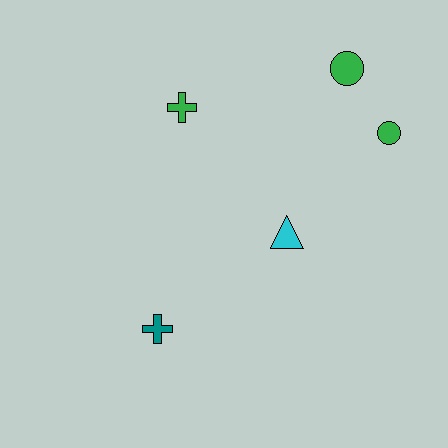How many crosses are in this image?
There are 2 crosses.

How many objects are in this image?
There are 5 objects.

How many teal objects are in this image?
There is 1 teal object.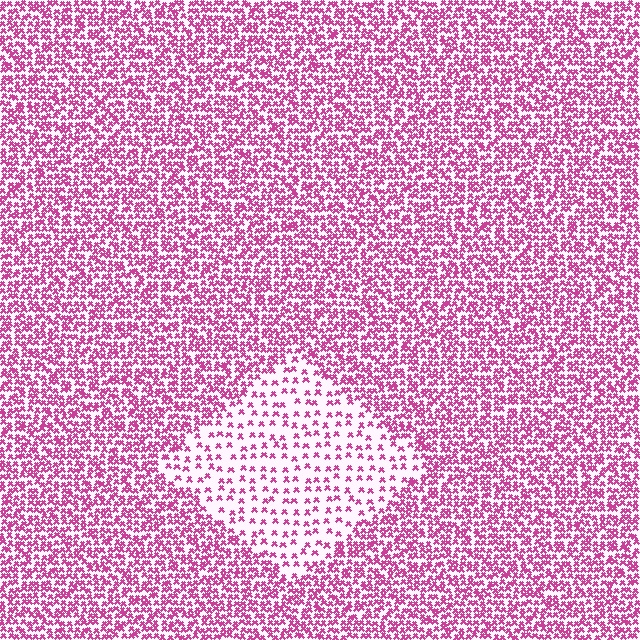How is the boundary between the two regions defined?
The boundary is defined by a change in element density (approximately 2.6x ratio). All elements are the same color, size, and shape.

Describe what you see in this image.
The image contains small magenta elements arranged at two different densities. A diamond-shaped region is visible where the elements are less densely packed than the surrounding area.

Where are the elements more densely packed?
The elements are more densely packed outside the diamond boundary.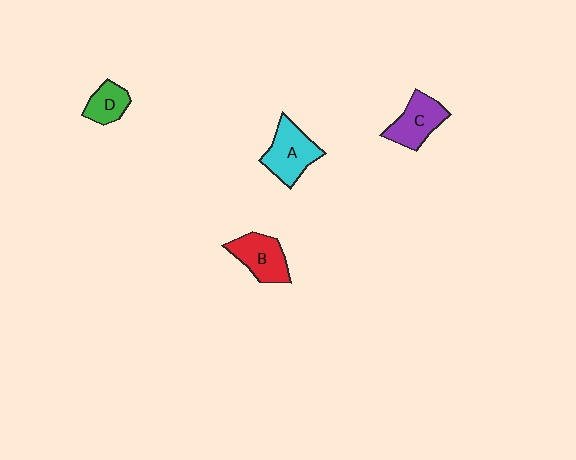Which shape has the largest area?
Shape A (cyan).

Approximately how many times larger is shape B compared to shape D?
Approximately 1.5 times.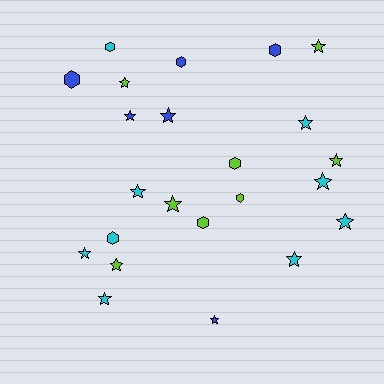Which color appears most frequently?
Cyan, with 9 objects.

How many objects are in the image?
There are 23 objects.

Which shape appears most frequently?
Star, with 15 objects.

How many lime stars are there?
There are 5 lime stars.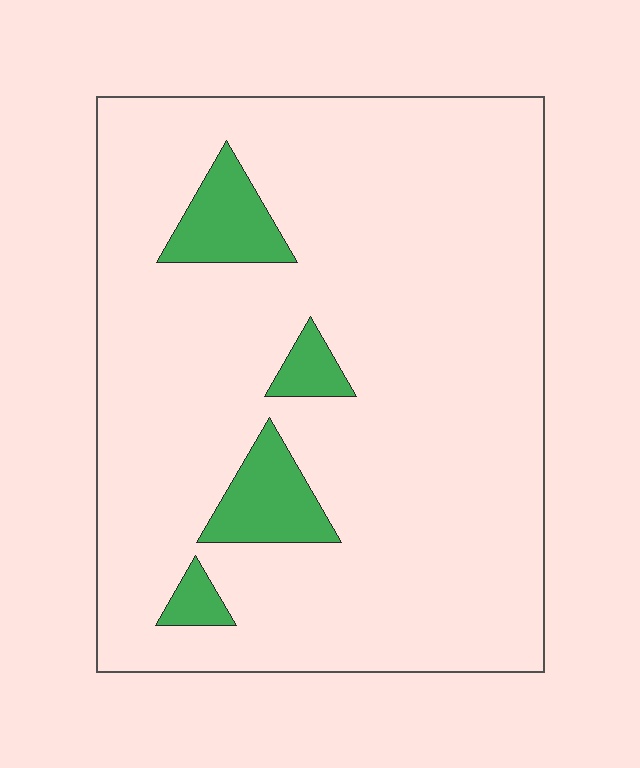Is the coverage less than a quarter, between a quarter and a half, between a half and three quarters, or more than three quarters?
Less than a quarter.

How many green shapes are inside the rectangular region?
4.